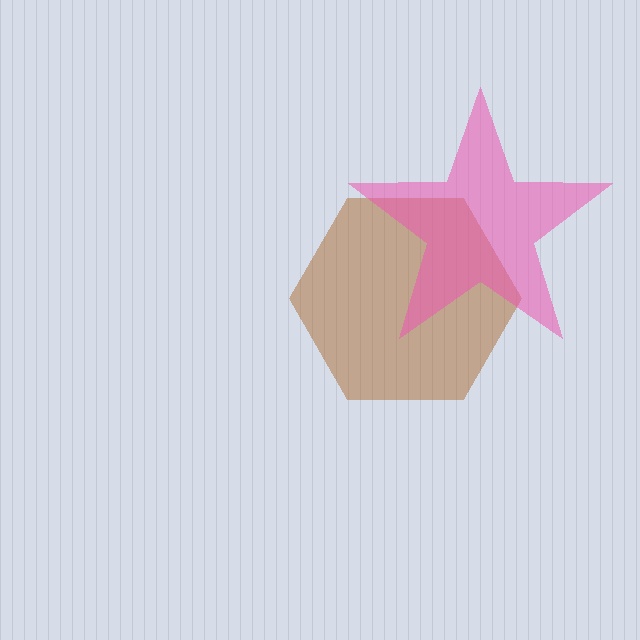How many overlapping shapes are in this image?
There are 2 overlapping shapes in the image.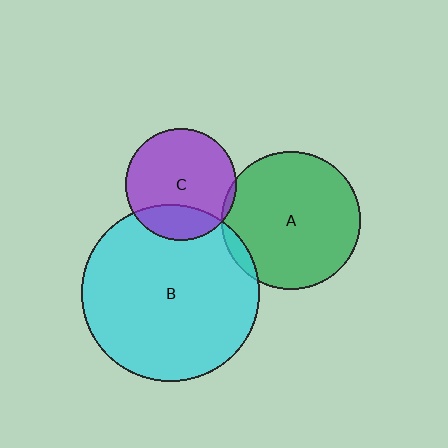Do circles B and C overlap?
Yes.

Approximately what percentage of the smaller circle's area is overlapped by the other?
Approximately 20%.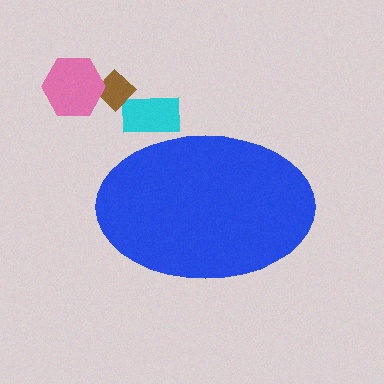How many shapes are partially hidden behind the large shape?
1 shape is partially hidden.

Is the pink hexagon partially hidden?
No, the pink hexagon is fully visible.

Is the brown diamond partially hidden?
No, the brown diamond is fully visible.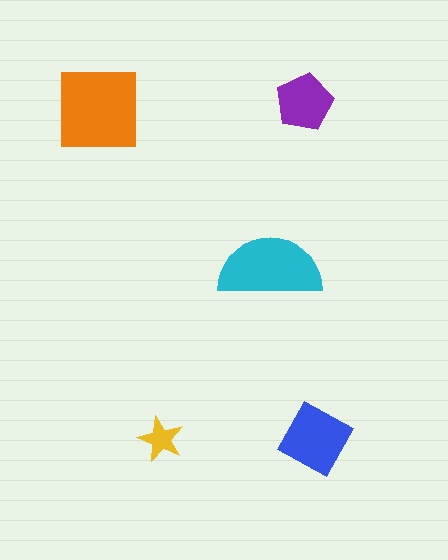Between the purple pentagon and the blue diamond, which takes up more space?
The blue diamond.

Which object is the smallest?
The yellow star.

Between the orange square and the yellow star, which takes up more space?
The orange square.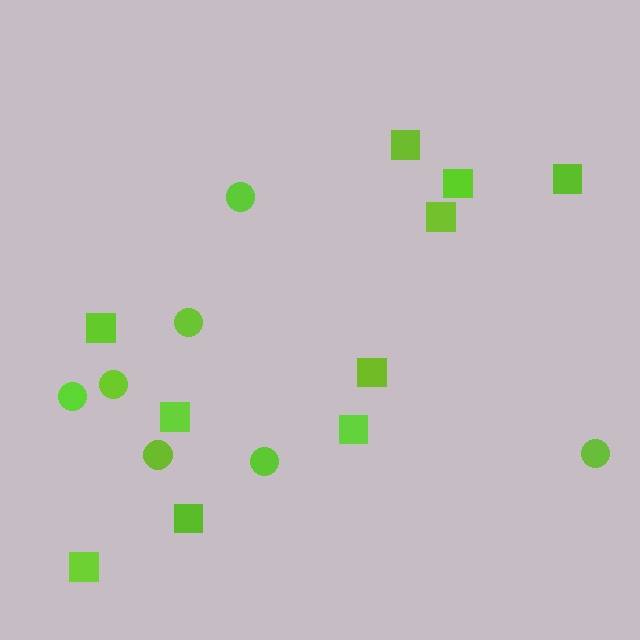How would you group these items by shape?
There are 2 groups: one group of circles (7) and one group of squares (10).